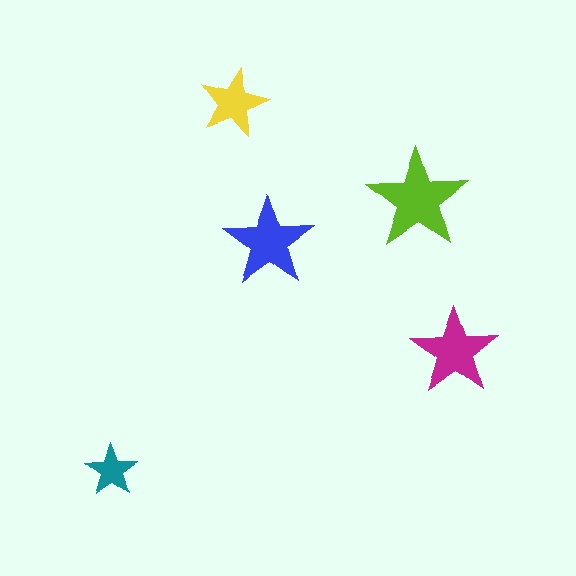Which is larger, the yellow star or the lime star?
The lime one.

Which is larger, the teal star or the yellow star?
The yellow one.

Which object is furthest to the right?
The magenta star is rightmost.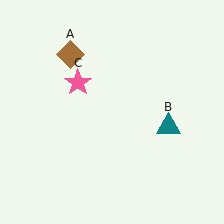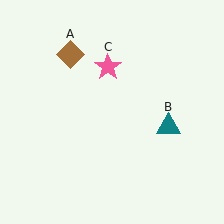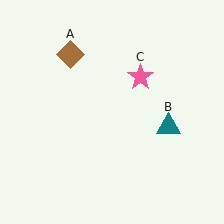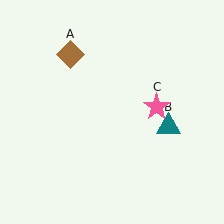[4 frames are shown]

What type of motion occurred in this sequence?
The pink star (object C) rotated clockwise around the center of the scene.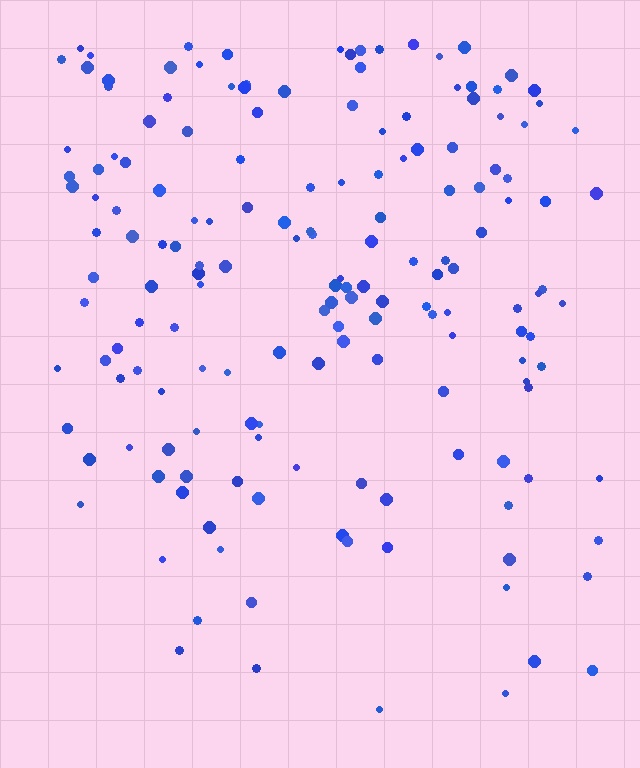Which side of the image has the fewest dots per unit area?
The bottom.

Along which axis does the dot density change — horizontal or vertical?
Vertical.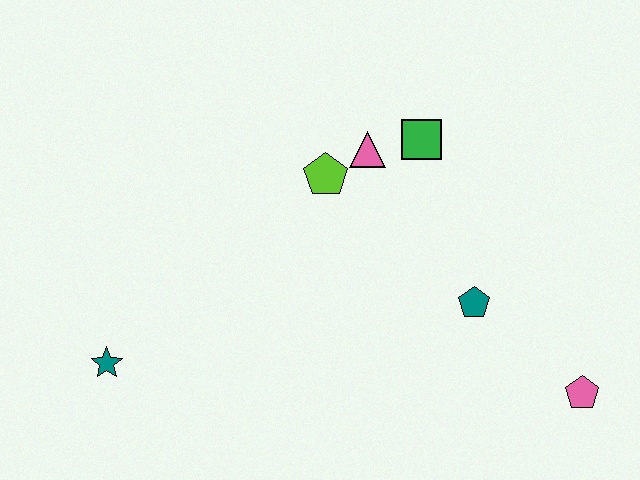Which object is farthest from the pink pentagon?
The teal star is farthest from the pink pentagon.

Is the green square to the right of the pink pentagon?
No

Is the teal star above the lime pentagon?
No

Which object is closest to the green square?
The pink triangle is closest to the green square.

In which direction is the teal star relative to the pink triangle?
The teal star is to the left of the pink triangle.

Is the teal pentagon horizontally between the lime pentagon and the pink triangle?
No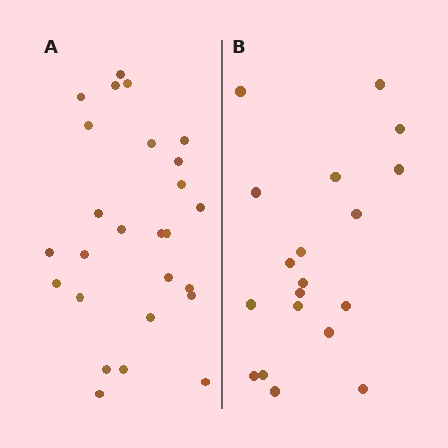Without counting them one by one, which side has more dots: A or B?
Region A (the left region) has more dots.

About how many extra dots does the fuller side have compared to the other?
Region A has roughly 8 or so more dots than region B.